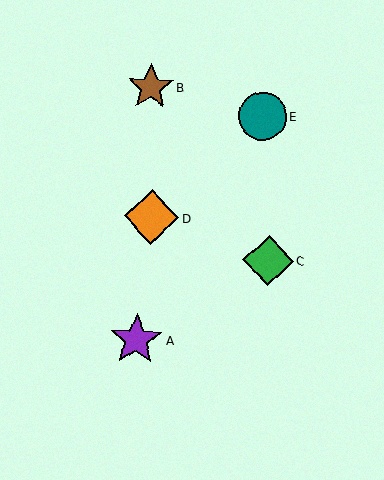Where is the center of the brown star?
The center of the brown star is at (150, 87).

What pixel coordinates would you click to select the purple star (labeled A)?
Click at (136, 340) to select the purple star A.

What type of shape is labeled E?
Shape E is a teal circle.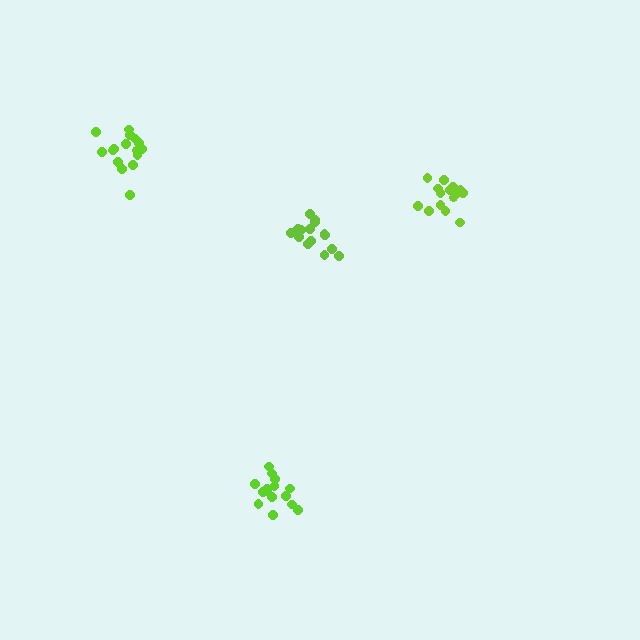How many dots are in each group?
Group 1: 16 dots, Group 2: 15 dots, Group 3: 15 dots, Group 4: 17 dots (63 total).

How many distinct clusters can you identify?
There are 4 distinct clusters.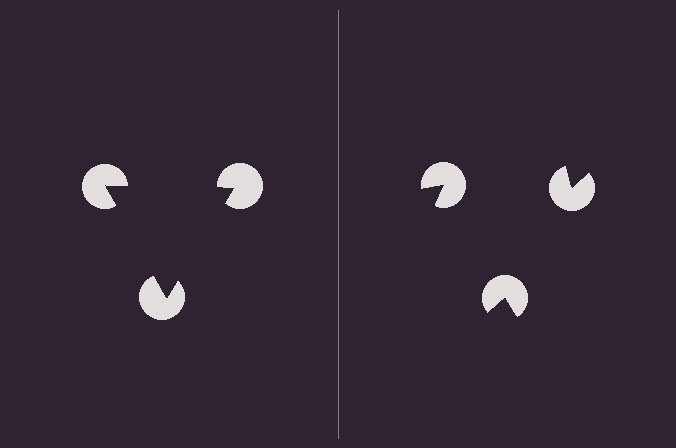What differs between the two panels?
The pac-man discs are positioned identically on both sides; only the wedge orientations differ. On the left they align to a triangle; on the right they are misaligned.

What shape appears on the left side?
An illusory triangle.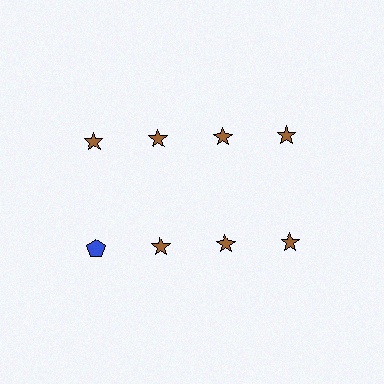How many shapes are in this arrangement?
There are 8 shapes arranged in a grid pattern.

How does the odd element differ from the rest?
It differs in both color (blue instead of brown) and shape (pentagon instead of star).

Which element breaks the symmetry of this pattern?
The blue pentagon in the second row, leftmost column breaks the symmetry. All other shapes are brown stars.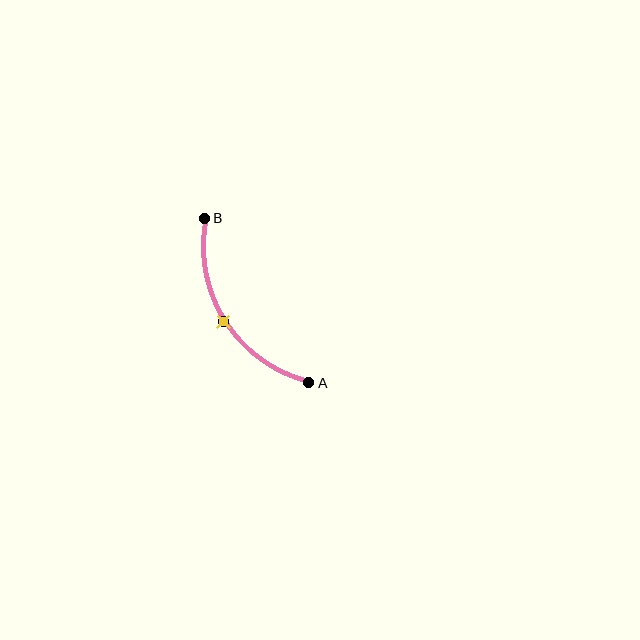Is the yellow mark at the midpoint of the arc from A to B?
Yes. The yellow mark lies on the arc at equal arc-length from both A and B — it is the arc midpoint.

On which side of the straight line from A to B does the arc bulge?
The arc bulges to the left of the straight line connecting A and B.